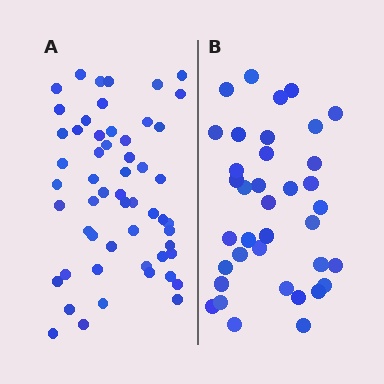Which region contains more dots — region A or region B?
Region A (the left region) has more dots.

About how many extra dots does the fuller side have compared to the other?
Region A has approximately 20 more dots than region B.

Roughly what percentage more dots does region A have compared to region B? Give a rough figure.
About 50% more.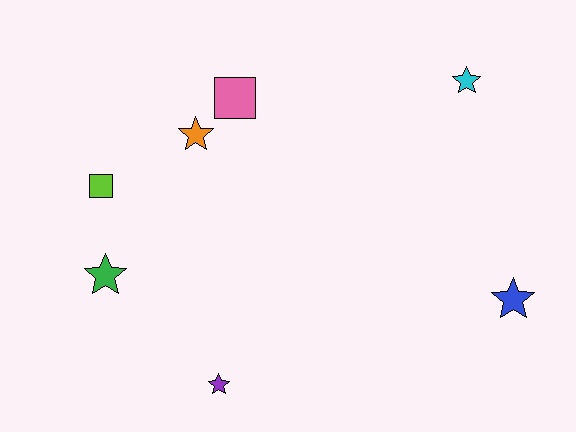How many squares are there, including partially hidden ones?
There are 2 squares.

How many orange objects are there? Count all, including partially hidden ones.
There is 1 orange object.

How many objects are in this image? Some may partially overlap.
There are 7 objects.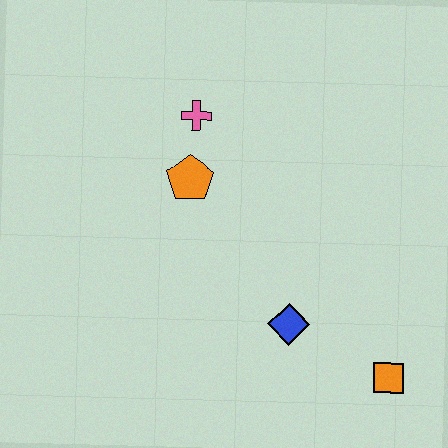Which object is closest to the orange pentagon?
The pink cross is closest to the orange pentagon.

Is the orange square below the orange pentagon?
Yes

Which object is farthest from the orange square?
The pink cross is farthest from the orange square.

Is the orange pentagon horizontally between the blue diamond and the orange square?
No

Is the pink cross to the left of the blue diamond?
Yes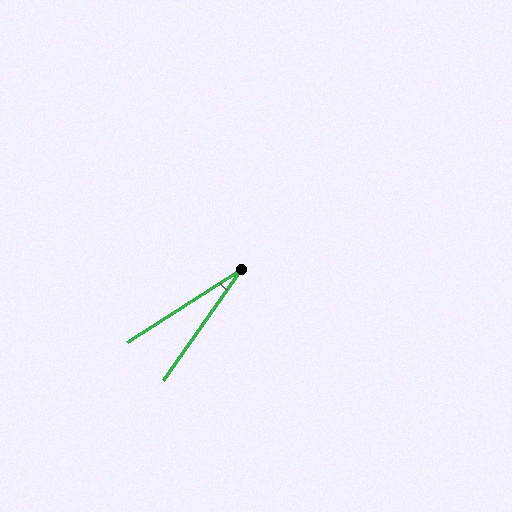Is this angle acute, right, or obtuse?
It is acute.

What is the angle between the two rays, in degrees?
Approximately 22 degrees.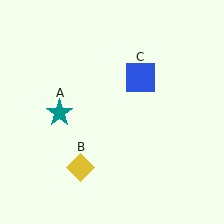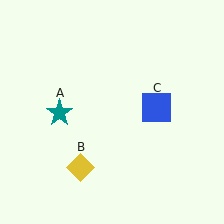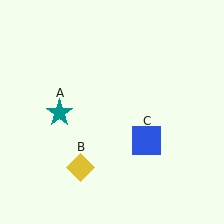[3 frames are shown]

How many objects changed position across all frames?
1 object changed position: blue square (object C).